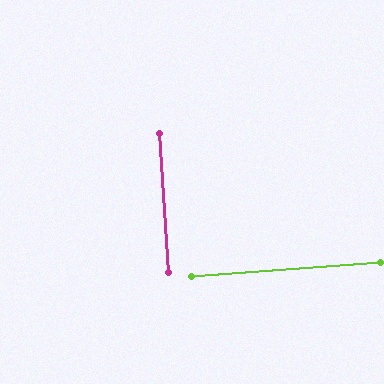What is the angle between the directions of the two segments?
Approximately 90 degrees.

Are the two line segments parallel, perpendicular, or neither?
Perpendicular — they meet at approximately 90°.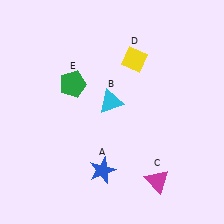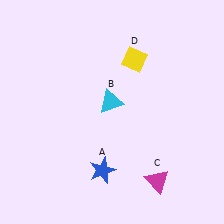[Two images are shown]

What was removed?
The green pentagon (E) was removed in Image 2.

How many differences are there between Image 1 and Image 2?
There is 1 difference between the two images.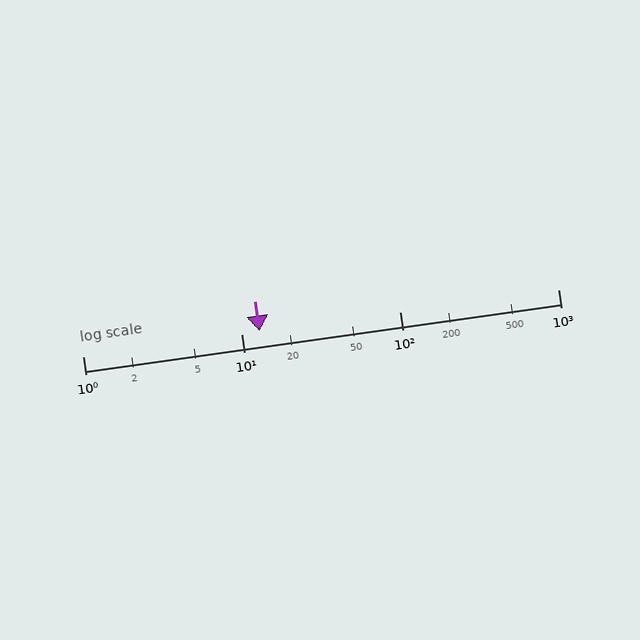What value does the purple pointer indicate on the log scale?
The pointer indicates approximately 13.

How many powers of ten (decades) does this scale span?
The scale spans 3 decades, from 1 to 1000.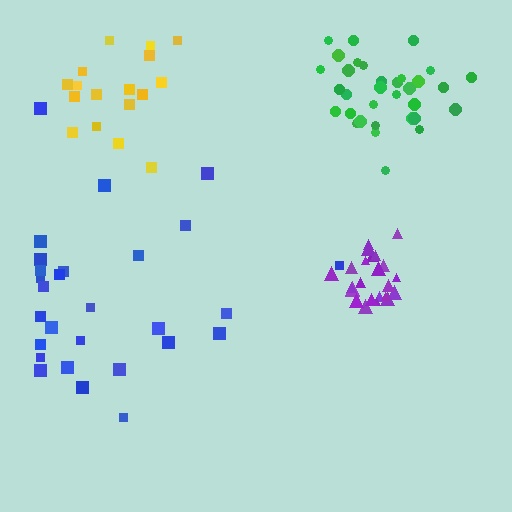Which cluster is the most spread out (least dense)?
Blue.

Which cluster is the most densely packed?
Purple.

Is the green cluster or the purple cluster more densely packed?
Purple.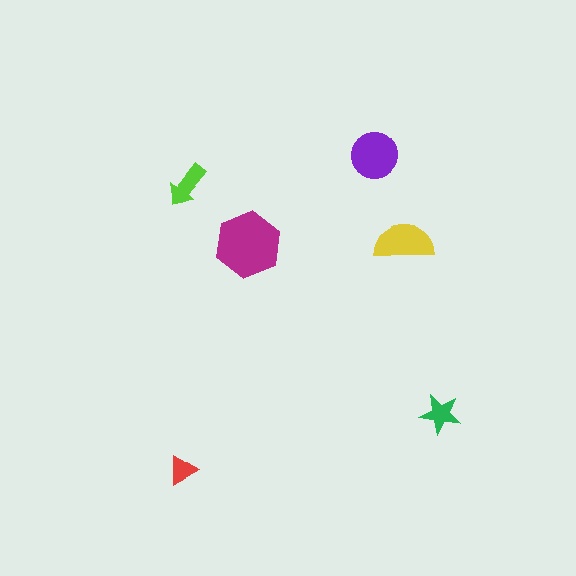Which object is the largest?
The magenta hexagon.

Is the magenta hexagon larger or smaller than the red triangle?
Larger.